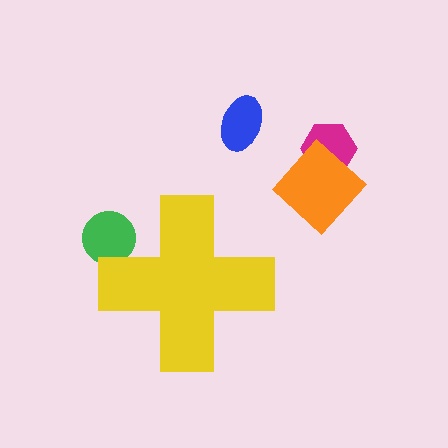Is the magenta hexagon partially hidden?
No, the magenta hexagon is fully visible.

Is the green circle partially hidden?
Yes, the green circle is partially hidden behind the yellow cross.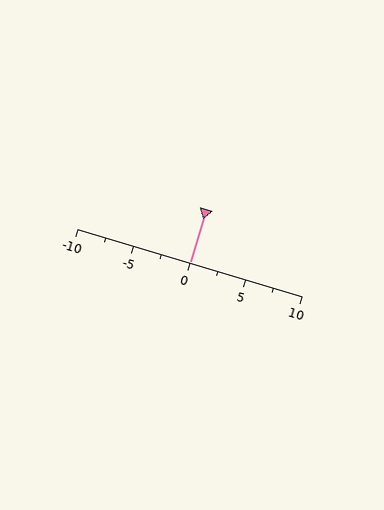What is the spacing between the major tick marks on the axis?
The major ticks are spaced 5 apart.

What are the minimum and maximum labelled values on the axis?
The axis runs from -10 to 10.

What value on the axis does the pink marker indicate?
The marker indicates approximately 0.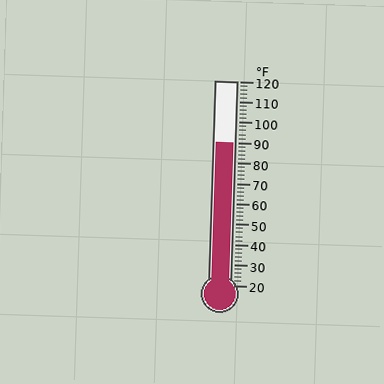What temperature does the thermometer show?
The thermometer shows approximately 90°F.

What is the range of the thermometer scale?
The thermometer scale ranges from 20°F to 120°F.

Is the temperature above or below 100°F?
The temperature is below 100°F.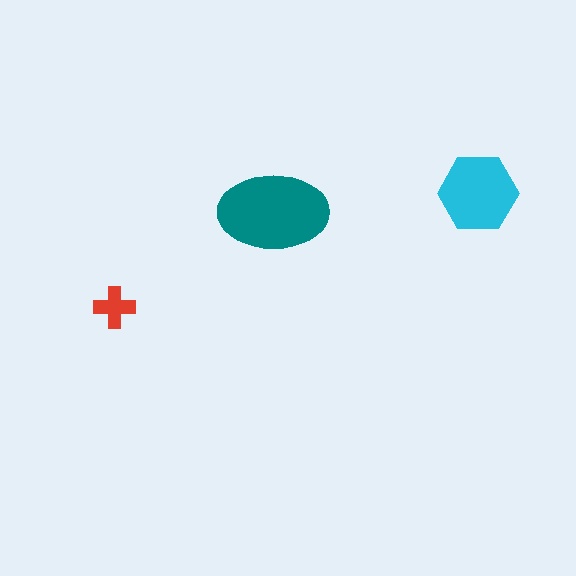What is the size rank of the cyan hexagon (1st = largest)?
2nd.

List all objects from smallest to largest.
The red cross, the cyan hexagon, the teal ellipse.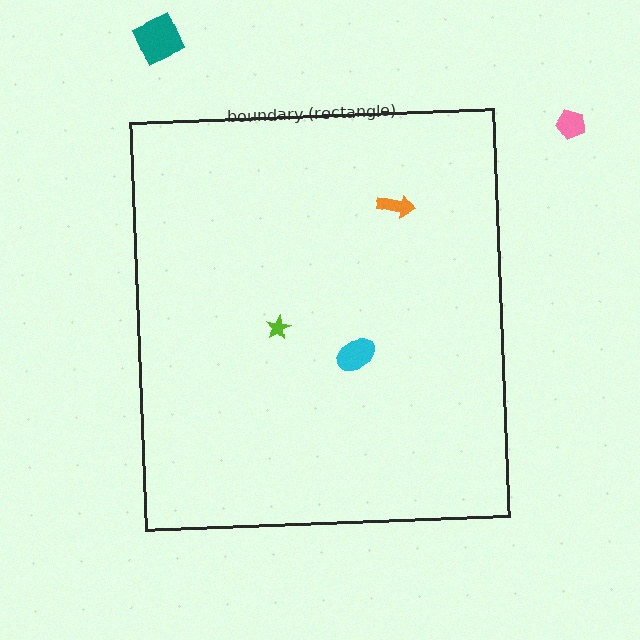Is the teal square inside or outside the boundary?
Outside.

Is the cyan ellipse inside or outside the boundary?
Inside.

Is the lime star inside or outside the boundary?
Inside.